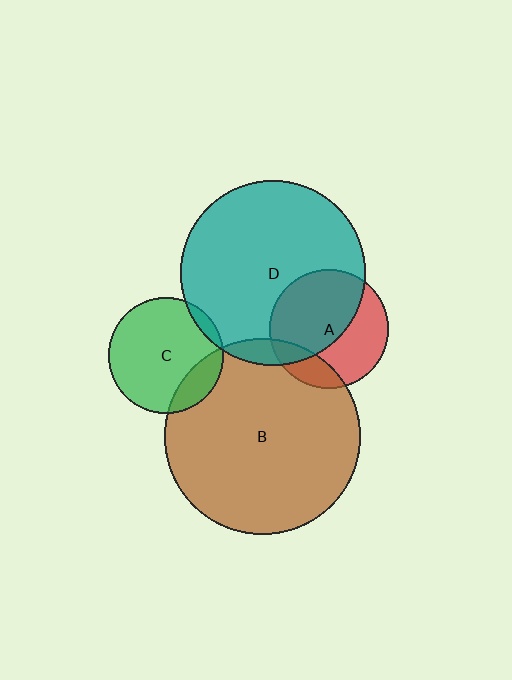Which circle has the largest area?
Circle B (brown).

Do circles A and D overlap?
Yes.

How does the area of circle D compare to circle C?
Approximately 2.6 times.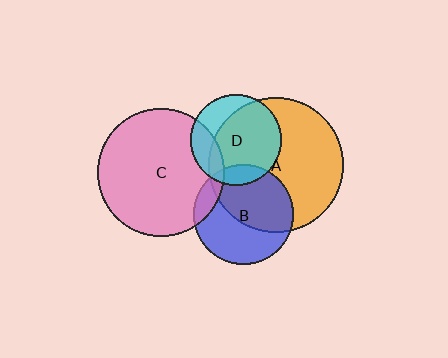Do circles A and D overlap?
Yes.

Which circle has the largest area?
Circle A (orange).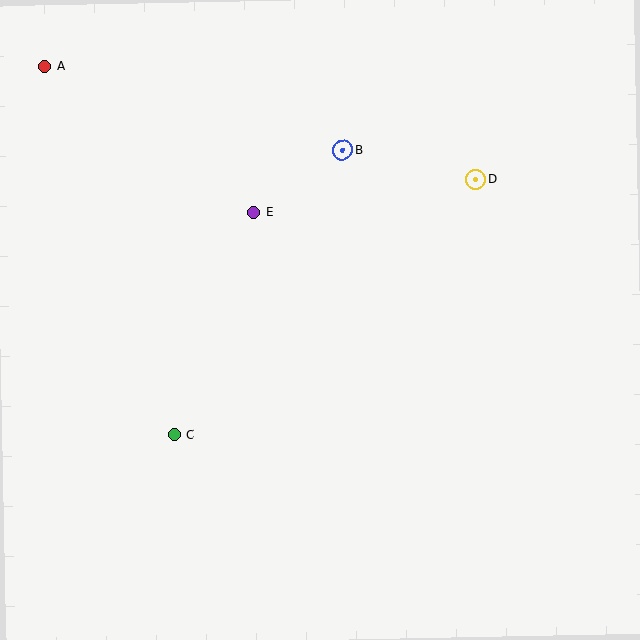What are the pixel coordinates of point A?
Point A is at (45, 67).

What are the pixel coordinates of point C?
Point C is at (174, 435).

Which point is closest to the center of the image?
Point E at (254, 213) is closest to the center.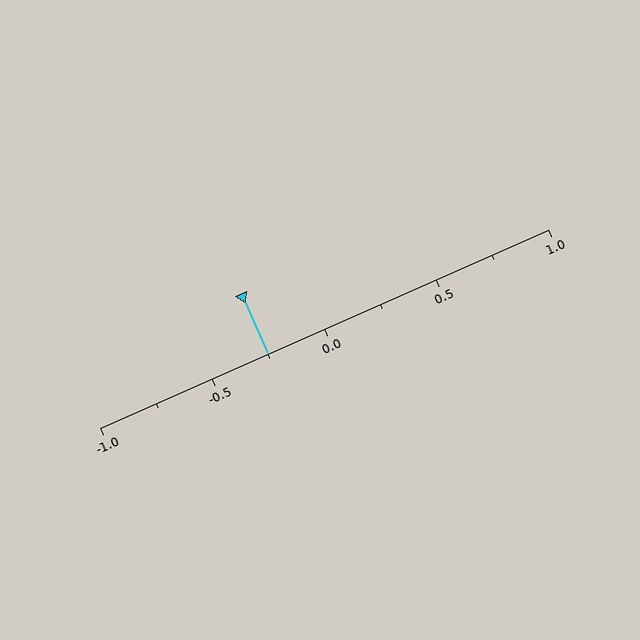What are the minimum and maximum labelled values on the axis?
The axis runs from -1.0 to 1.0.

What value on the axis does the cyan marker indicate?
The marker indicates approximately -0.25.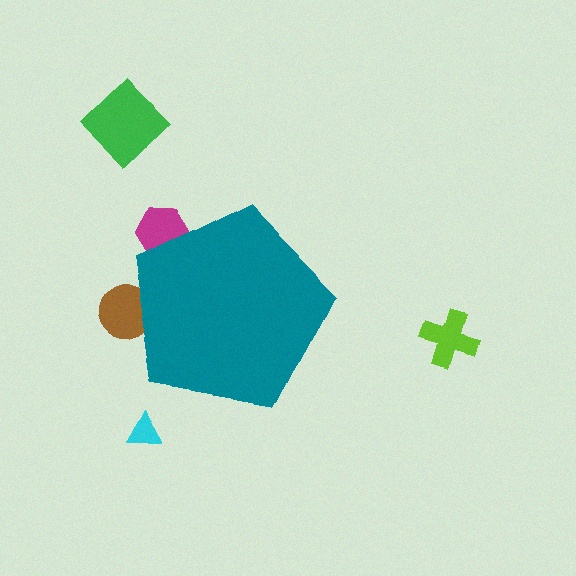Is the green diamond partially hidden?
No, the green diamond is fully visible.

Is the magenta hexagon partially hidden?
Yes, the magenta hexagon is partially hidden behind the teal pentagon.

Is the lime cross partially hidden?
No, the lime cross is fully visible.